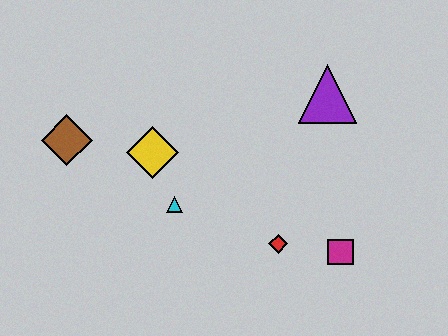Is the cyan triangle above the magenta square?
Yes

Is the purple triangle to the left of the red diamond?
No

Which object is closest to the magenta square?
The red diamond is closest to the magenta square.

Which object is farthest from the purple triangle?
The brown diamond is farthest from the purple triangle.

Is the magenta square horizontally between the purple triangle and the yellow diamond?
No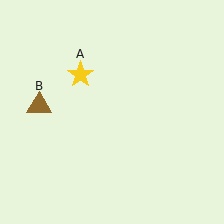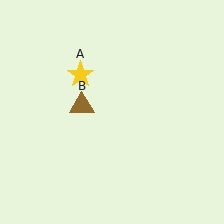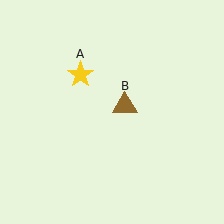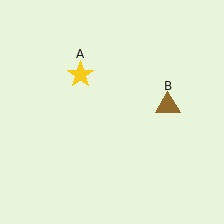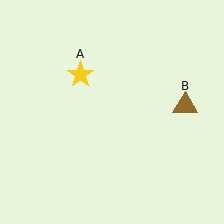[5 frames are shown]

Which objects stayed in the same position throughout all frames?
Yellow star (object A) remained stationary.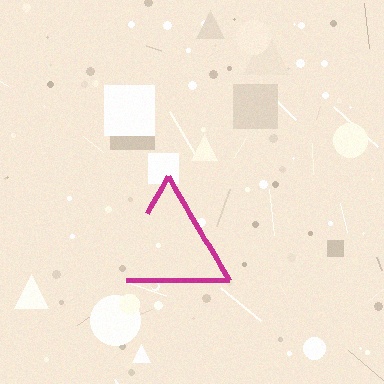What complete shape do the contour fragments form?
The contour fragments form a triangle.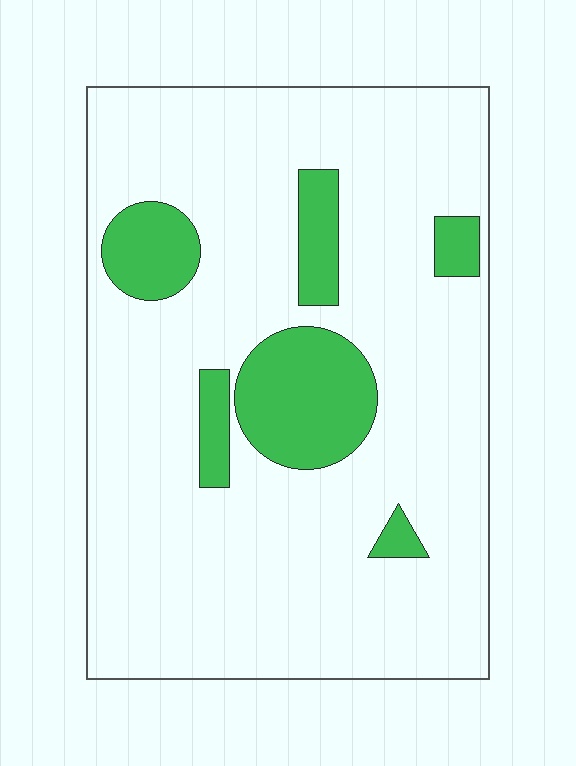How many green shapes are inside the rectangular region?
6.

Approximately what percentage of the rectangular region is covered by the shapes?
Approximately 15%.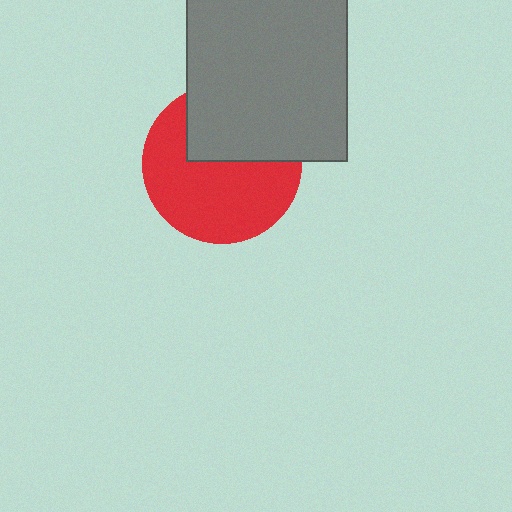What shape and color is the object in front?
The object in front is a gray rectangle.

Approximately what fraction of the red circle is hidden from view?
Roughly 38% of the red circle is hidden behind the gray rectangle.